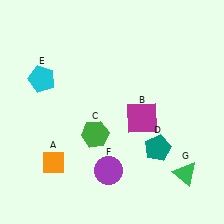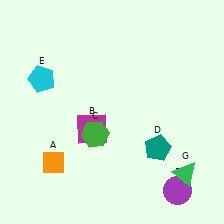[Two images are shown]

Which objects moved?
The objects that moved are: the magenta square (B), the purple circle (F).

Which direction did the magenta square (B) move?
The magenta square (B) moved left.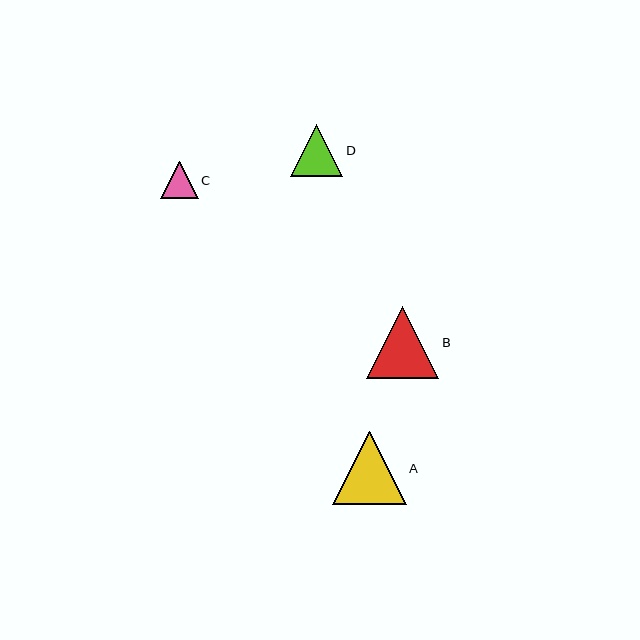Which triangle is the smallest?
Triangle C is the smallest with a size of approximately 38 pixels.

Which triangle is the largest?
Triangle A is the largest with a size of approximately 73 pixels.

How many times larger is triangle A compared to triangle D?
Triangle A is approximately 1.4 times the size of triangle D.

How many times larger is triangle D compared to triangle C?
Triangle D is approximately 1.4 times the size of triangle C.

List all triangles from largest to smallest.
From largest to smallest: A, B, D, C.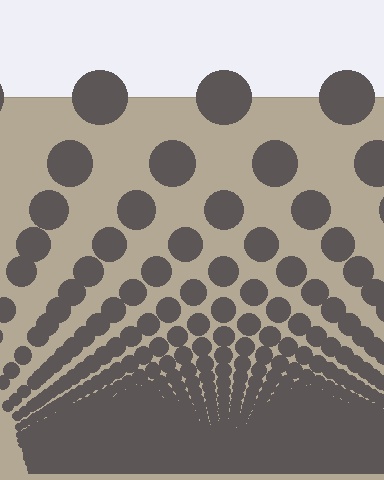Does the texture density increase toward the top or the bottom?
Density increases toward the bottom.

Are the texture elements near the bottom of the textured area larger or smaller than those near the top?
Smaller. The gradient is inverted — elements near the bottom are smaller and denser.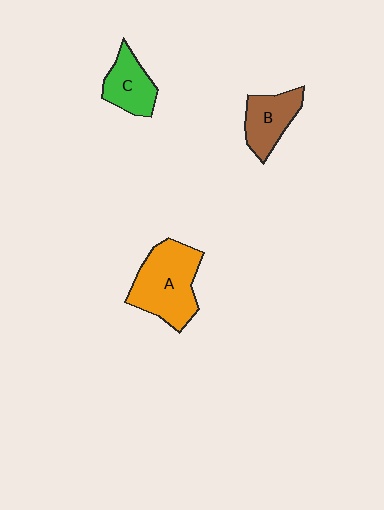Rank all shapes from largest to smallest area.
From largest to smallest: A (orange), B (brown), C (green).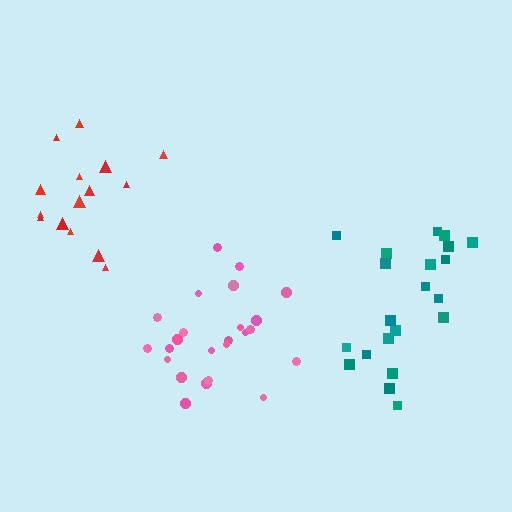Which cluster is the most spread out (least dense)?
Red.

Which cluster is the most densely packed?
Pink.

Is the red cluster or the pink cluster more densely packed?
Pink.